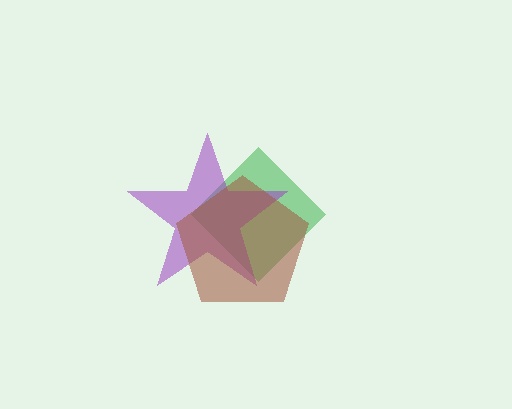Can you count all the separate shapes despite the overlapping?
Yes, there are 3 separate shapes.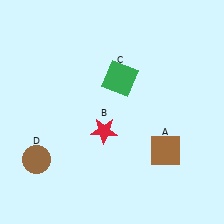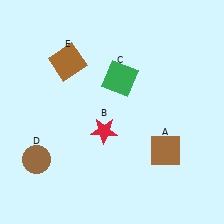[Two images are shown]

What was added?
A brown square (E) was added in Image 2.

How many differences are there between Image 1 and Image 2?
There is 1 difference between the two images.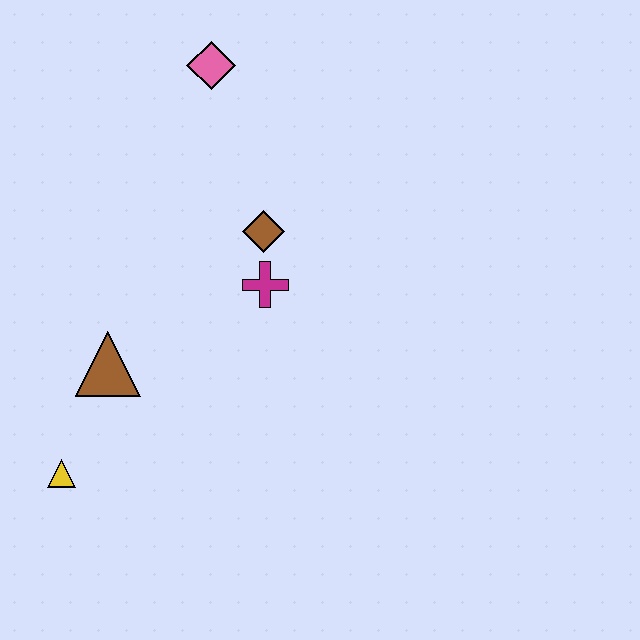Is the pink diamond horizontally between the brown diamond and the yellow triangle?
Yes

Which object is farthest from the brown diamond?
The yellow triangle is farthest from the brown diamond.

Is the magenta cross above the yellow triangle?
Yes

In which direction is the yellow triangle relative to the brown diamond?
The yellow triangle is below the brown diamond.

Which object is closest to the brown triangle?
The yellow triangle is closest to the brown triangle.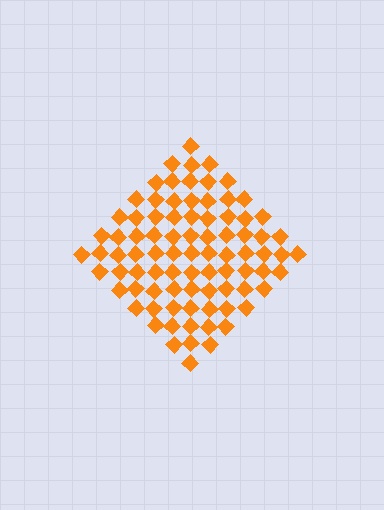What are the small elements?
The small elements are diamonds.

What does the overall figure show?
The overall figure shows a diamond.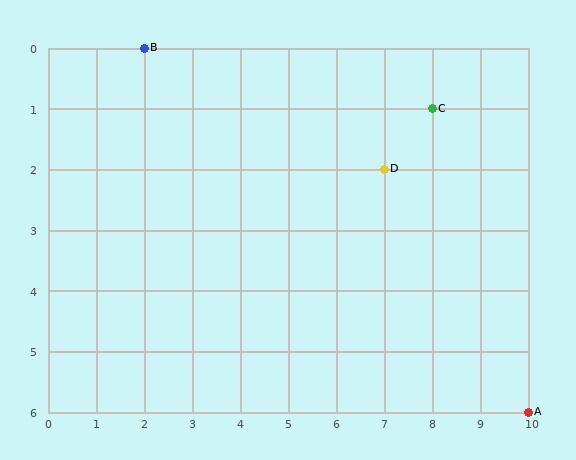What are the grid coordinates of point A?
Point A is at grid coordinates (10, 6).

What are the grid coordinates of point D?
Point D is at grid coordinates (7, 2).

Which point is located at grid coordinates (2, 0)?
Point B is at (2, 0).